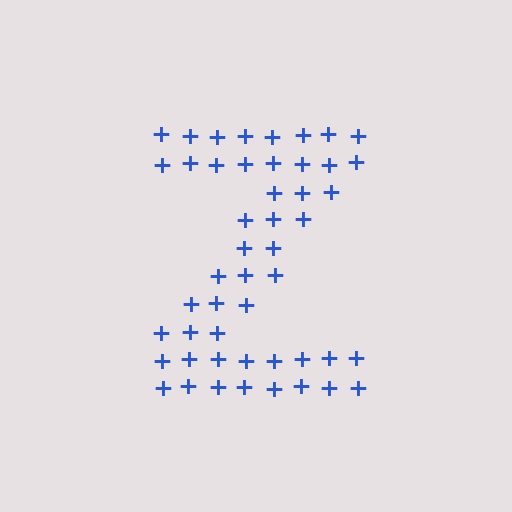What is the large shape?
The large shape is the letter Z.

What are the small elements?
The small elements are plus signs.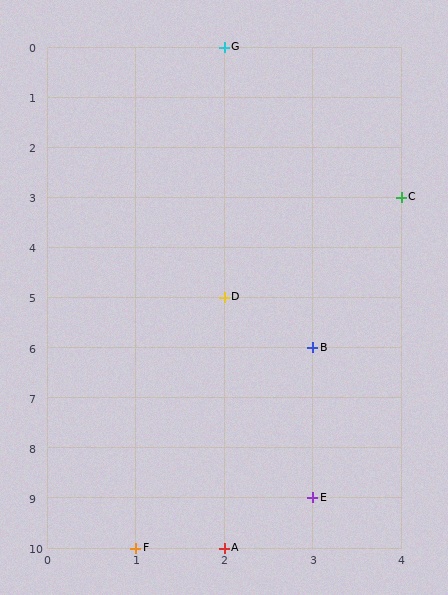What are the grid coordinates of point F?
Point F is at grid coordinates (1, 10).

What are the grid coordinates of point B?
Point B is at grid coordinates (3, 6).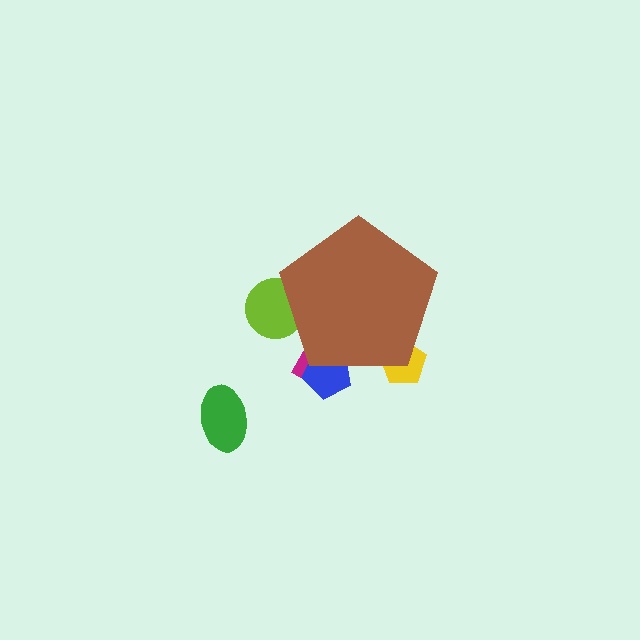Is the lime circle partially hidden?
Yes, the lime circle is partially hidden behind the brown pentagon.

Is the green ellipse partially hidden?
No, the green ellipse is fully visible.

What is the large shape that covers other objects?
A brown pentagon.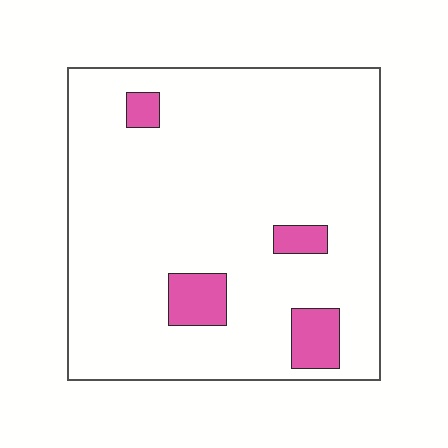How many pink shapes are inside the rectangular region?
4.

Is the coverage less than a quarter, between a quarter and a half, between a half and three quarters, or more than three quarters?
Less than a quarter.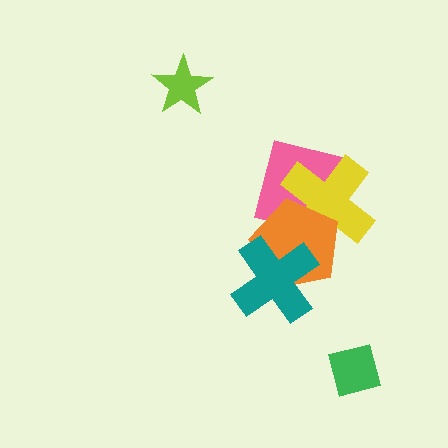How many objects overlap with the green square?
0 objects overlap with the green square.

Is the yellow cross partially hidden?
Yes, it is partially covered by another shape.